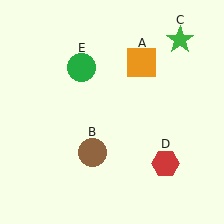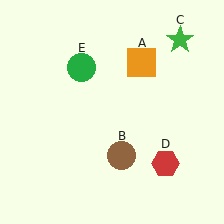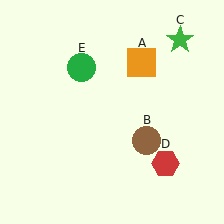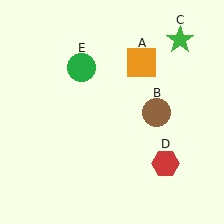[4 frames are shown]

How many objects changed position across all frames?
1 object changed position: brown circle (object B).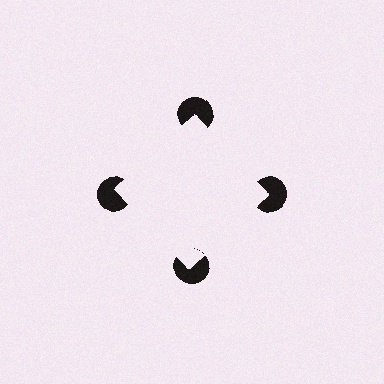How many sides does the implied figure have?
4 sides.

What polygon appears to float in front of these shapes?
An illusory square — its edges are inferred from the aligned wedge cuts in the pac-man discs, not physically drawn.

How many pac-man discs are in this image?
There are 4 — one at each vertex of the illusory square.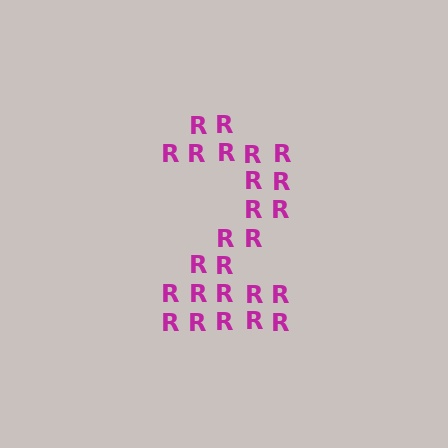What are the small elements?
The small elements are letter R's.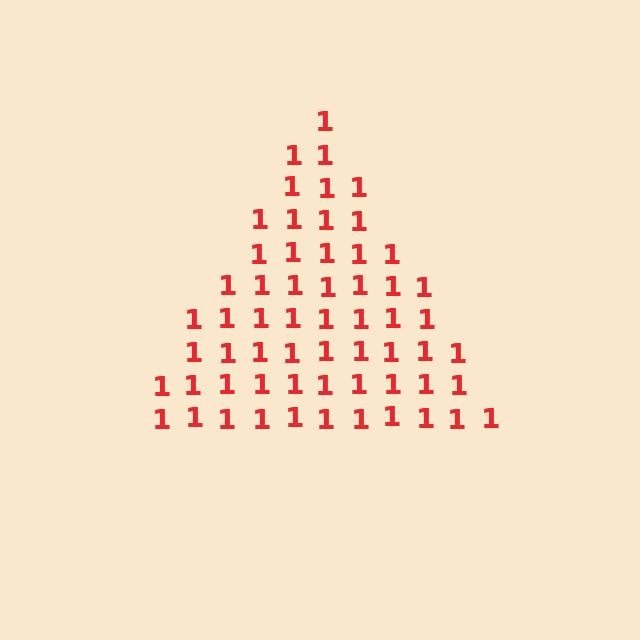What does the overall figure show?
The overall figure shows a triangle.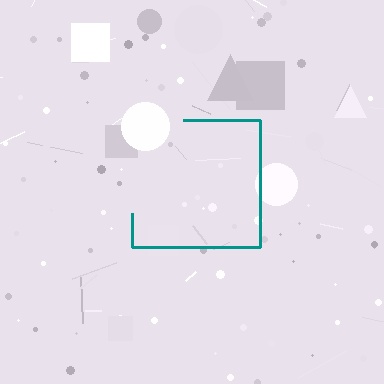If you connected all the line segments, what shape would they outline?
They would outline a square.